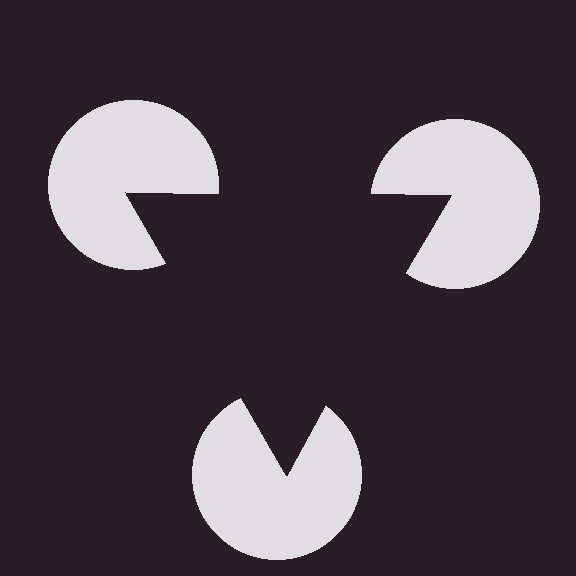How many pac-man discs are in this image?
There are 3 — one at each vertex of the illusory triangle.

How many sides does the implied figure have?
3 sides.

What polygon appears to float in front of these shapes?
An illusory triangle — its edges are inferred from the aligned wedge cuts in the pac-man discs, not physically drawn.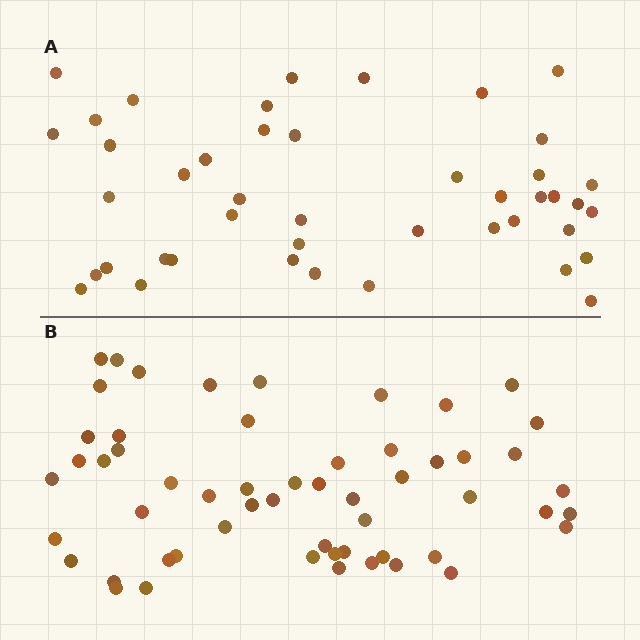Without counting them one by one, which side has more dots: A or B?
Region B (the bottom region) has more dots.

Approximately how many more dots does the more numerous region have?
Region B has roughly 12 or so more dots than region A.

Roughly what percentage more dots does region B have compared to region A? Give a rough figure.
About 25% more.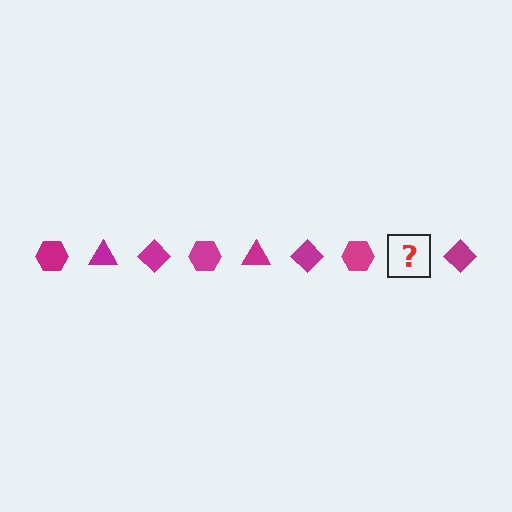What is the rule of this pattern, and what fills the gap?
The rule is that the pattern cycles through hexagon, triangle, diamond shapes in magenta. The gap should be filled with a magenta triangle.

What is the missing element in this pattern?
The missing element is a magenta triangle.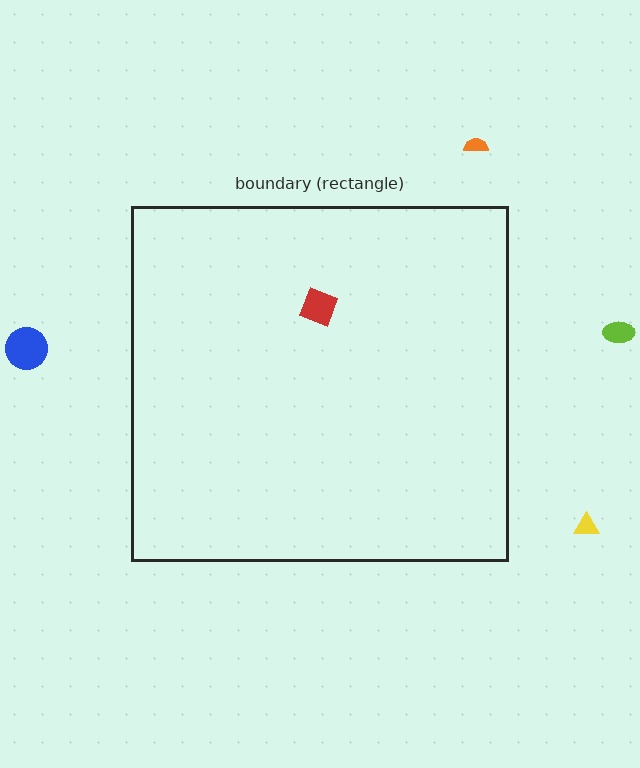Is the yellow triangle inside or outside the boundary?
Outside.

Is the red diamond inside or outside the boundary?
Inside.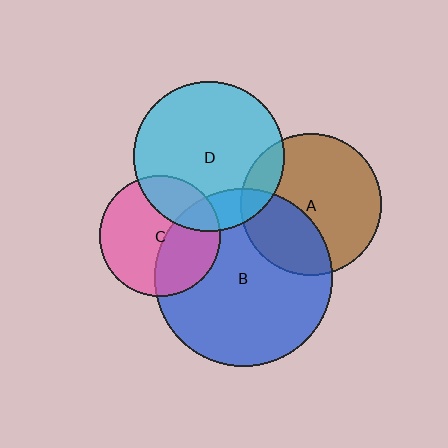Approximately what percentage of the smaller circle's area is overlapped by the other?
Approximately 15%.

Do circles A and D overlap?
Yes.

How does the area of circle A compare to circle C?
Approximately 1.4 times.